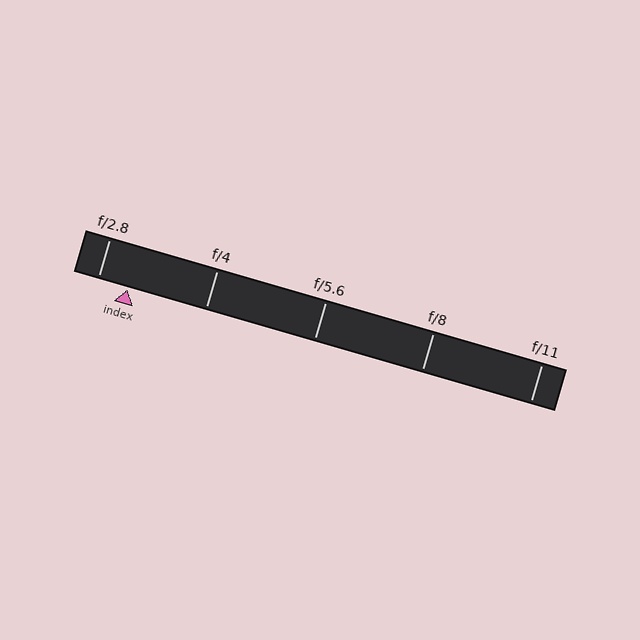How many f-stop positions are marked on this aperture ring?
There are 5 f-stop positions marked.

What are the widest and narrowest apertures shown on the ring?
The widest aperture shown is f/2.8 and the narrowest is f/11.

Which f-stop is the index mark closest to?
The index mark is closest to f/2.8.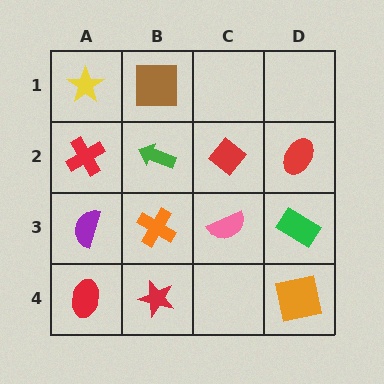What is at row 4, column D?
An orange square.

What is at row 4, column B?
A red star.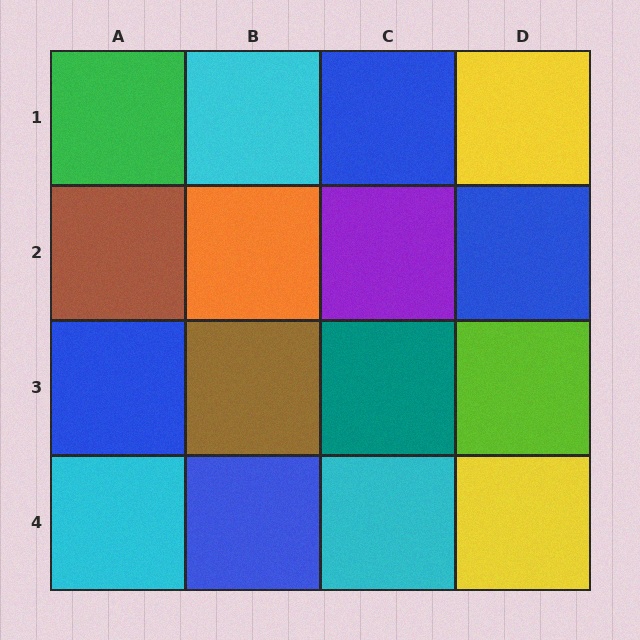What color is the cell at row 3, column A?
Blue.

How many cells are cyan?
3 cells are cyan.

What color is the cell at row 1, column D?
Yellow.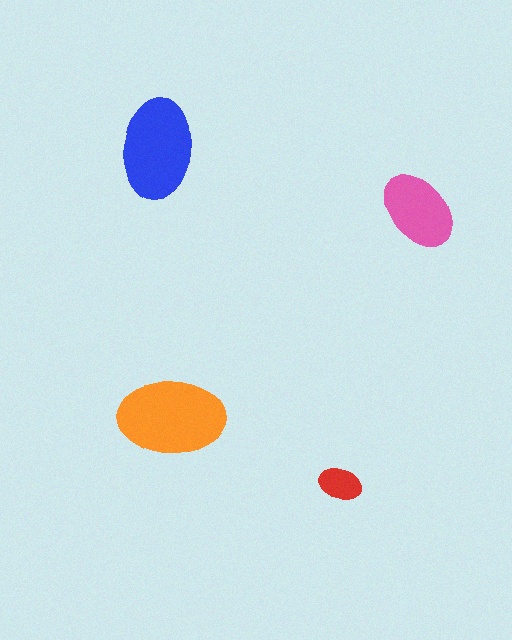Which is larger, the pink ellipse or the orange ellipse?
The orange one.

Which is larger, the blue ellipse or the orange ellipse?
The orange one.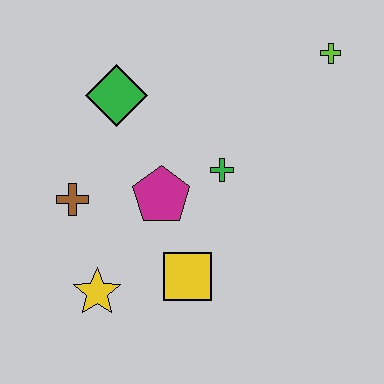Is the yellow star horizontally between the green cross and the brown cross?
Yes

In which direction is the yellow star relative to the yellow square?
The yellow star is to the left of the yellow square.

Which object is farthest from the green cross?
The yellow star is farthest from the green cross.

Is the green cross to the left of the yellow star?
No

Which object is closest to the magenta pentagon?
The green cross is closest to the magenta pentagon.